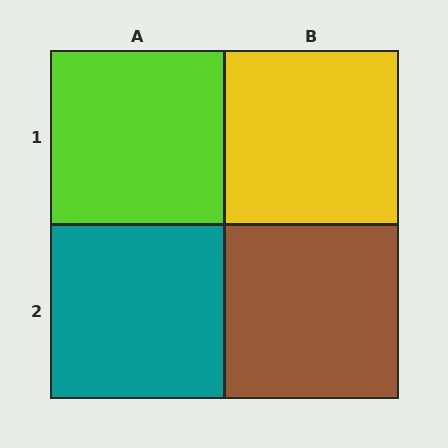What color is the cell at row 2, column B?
Brown.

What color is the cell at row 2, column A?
Teal.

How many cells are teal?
1 cell is teal.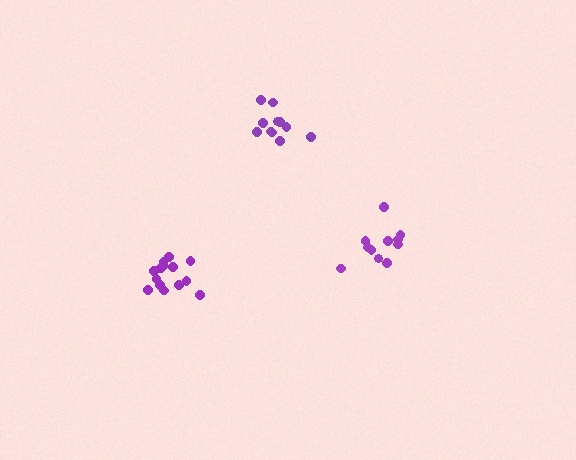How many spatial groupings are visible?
There are 3 spatial groupings.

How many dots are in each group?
Group 1: 11 dots, Group 2: 14 dots, Group 3: 11 dots (36 total).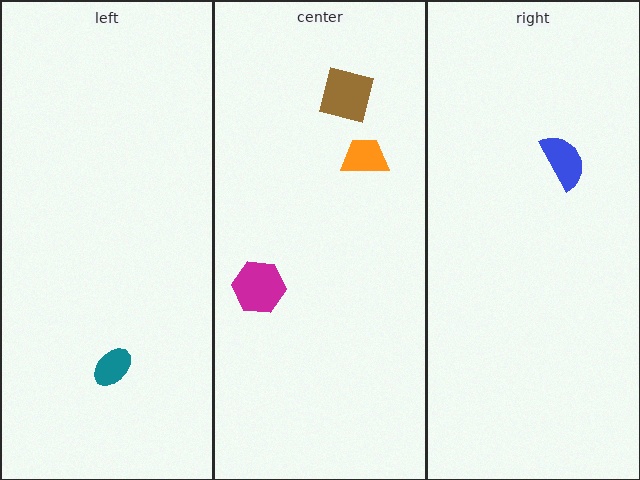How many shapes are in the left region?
1.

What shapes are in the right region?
The blue semicircle.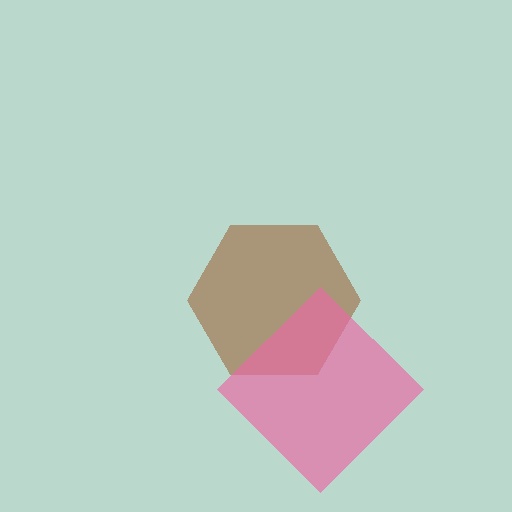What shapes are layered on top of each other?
The layered shapes are: a brown hexagon, a pink diamond.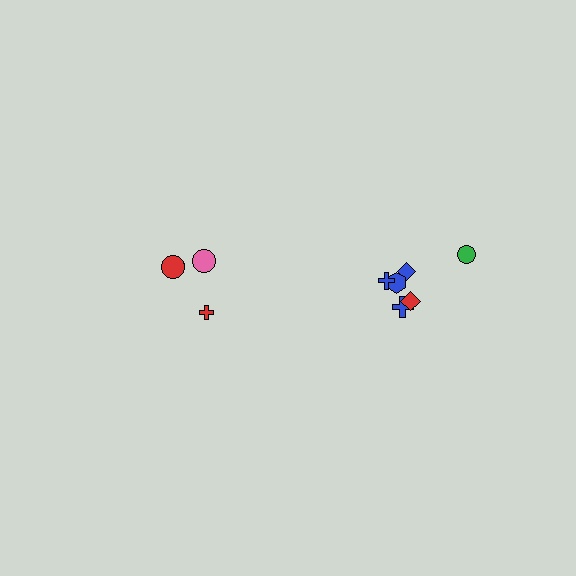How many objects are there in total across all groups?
There are 10 objects.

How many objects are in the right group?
There are 6 objects.